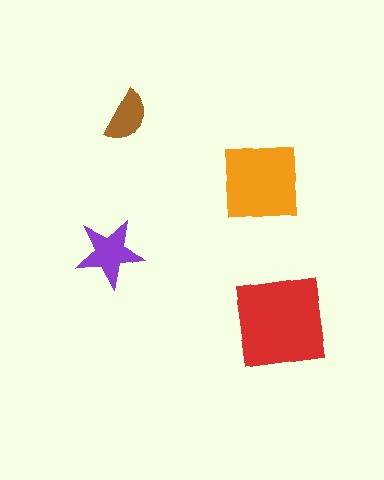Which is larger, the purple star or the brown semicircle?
The purple star.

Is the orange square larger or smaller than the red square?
Smaller.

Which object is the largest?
The red square.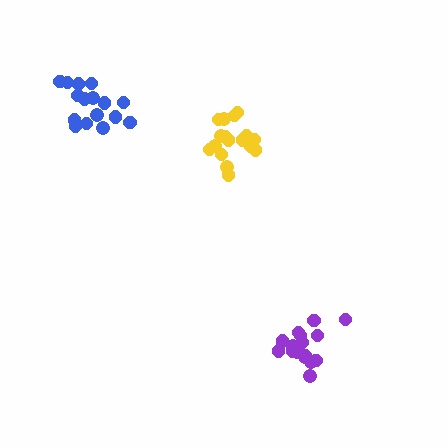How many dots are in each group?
Group 1: 16 dots, Group 2: 17 dots, Group 3: 18 dots (51 total).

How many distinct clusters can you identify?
There are 3 distinct clusters.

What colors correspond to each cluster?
The clusters are colored: blue, purple, yellow.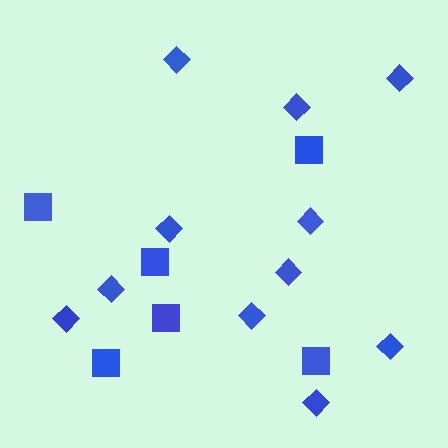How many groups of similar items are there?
There are 2 groups: one group of squares (6) and one group of diamonds (11).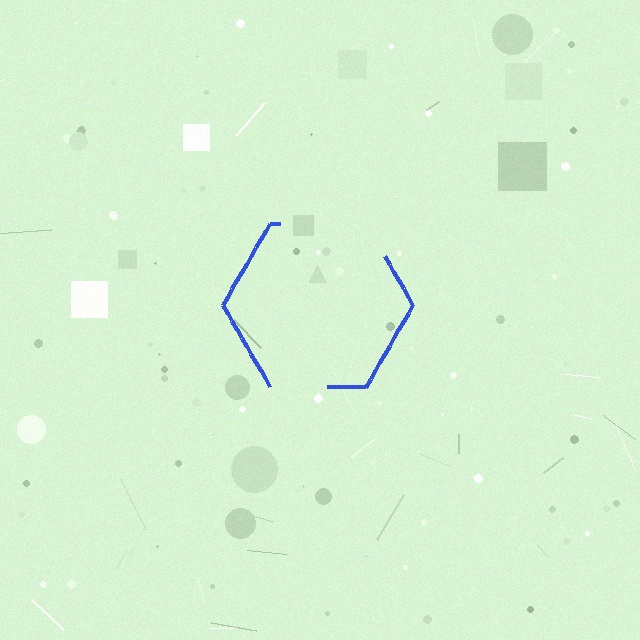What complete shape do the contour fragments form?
The contour fragments form a hexagon.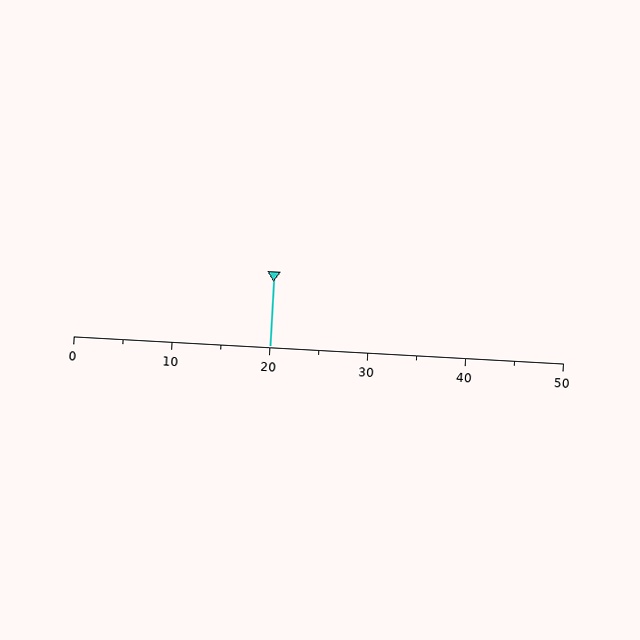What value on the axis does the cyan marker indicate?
The marker indicates approximately 20.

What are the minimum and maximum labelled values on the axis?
The axis runs from 0 to 50.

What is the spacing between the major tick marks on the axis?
The major ticks are spaced 10 apart.